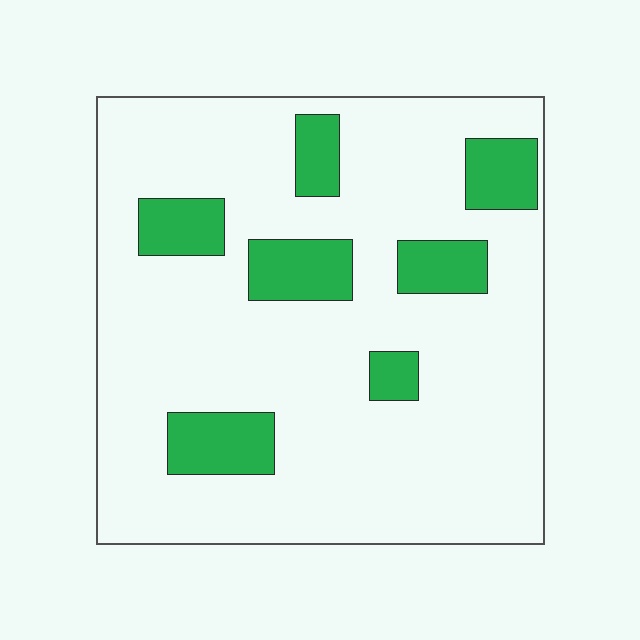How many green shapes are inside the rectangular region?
7.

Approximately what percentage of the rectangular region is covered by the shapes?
Approximately 15%.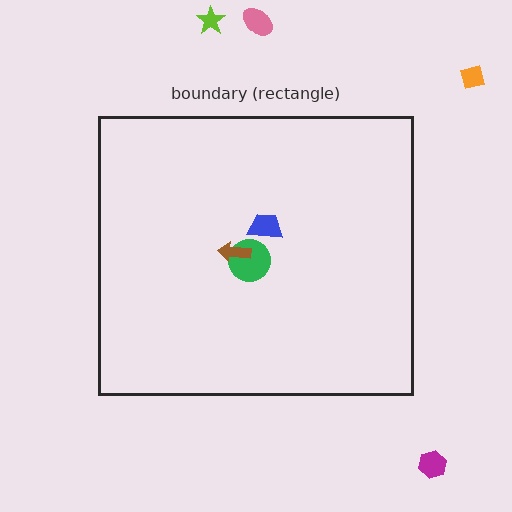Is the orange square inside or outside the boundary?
Outside.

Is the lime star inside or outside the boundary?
Outside.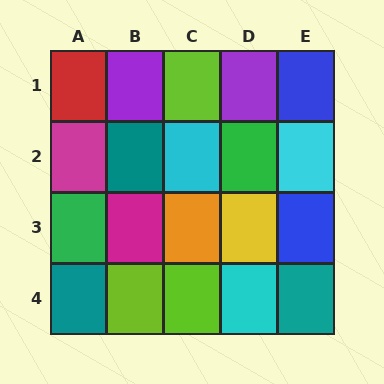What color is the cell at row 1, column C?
Lime.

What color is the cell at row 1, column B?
Purple.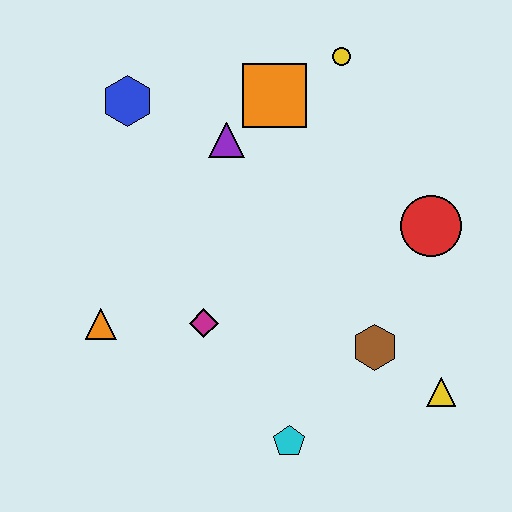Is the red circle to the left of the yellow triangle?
Yes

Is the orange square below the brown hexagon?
No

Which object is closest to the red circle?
The brown hexagon is closest to the red circle.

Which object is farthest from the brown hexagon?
The blue hexagon is farthest from the brown hexagon.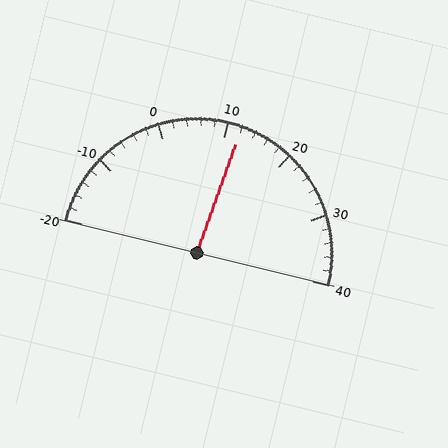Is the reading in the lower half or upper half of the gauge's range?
The reading is in the upper half of the range (-20 to 40).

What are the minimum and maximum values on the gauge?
The gauge ranges from -20 to 40.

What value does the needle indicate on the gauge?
The needle indicates approximately 12.